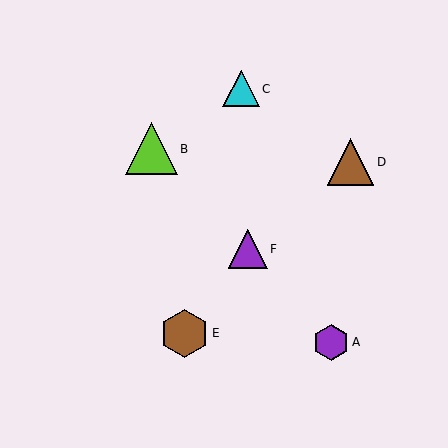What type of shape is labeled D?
Shape D is a brown triangle.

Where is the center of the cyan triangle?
The center of the cyan triangle is at (241, 89).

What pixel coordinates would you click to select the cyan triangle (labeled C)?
Click at (241, 89) to select the cyan triangle C.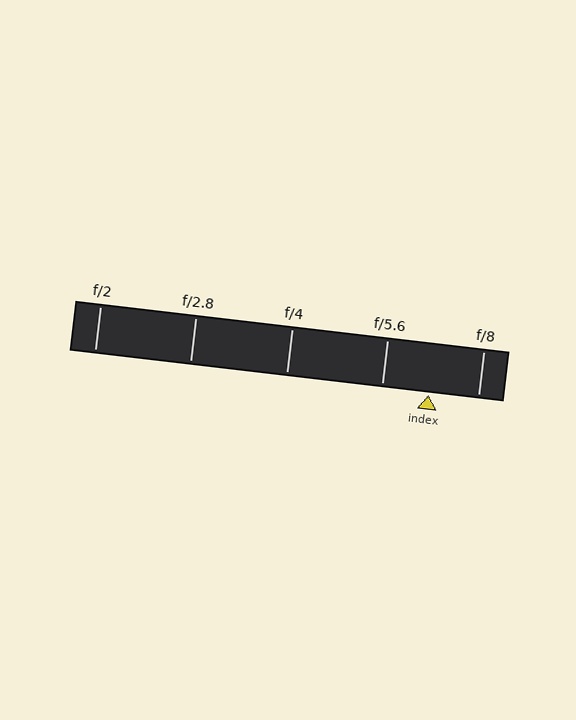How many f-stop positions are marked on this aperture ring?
There are 5 f-stop positions marked.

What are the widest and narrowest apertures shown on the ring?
The widest aperture shown is f/2 and the narrowest is f/8.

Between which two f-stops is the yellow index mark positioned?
The index mark is between f/5.6 and f/8.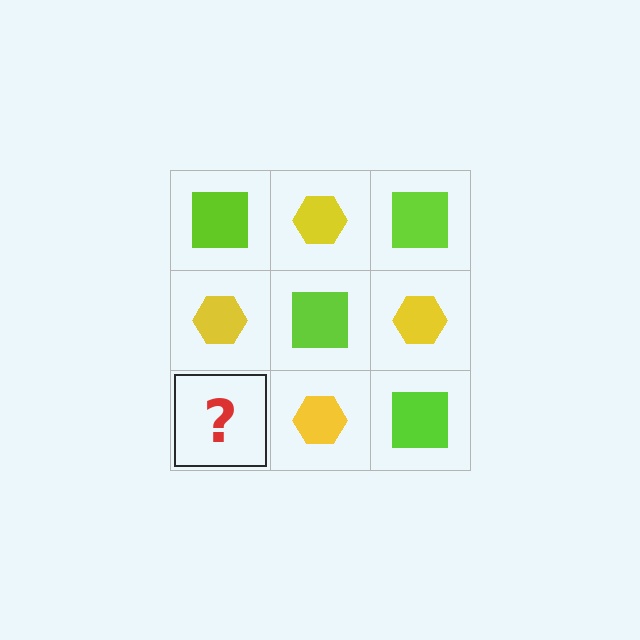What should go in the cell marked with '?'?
The missing cell should contain a lime square.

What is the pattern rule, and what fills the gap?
The rule is that it alternates lime square and yellow hexagon in a checkerboard pattern. The gap should be filled with a lime square.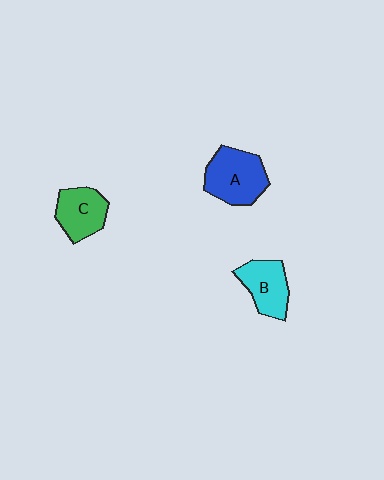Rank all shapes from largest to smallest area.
From largest to smallest: A (blue), C (green), B (cyan).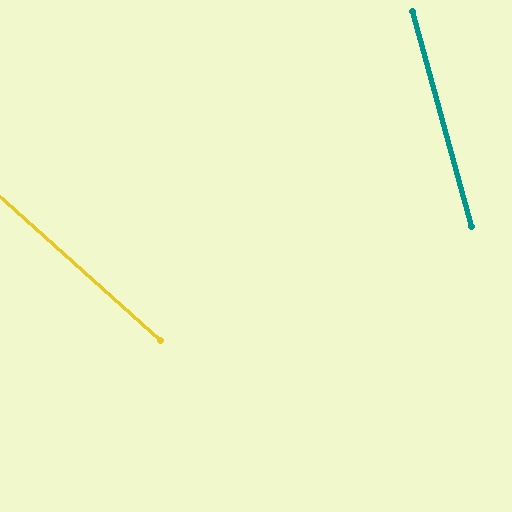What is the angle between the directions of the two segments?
Approximately 33 degrees.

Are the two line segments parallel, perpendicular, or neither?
Neither parallel nor perpendicular — they differ by about 33°.